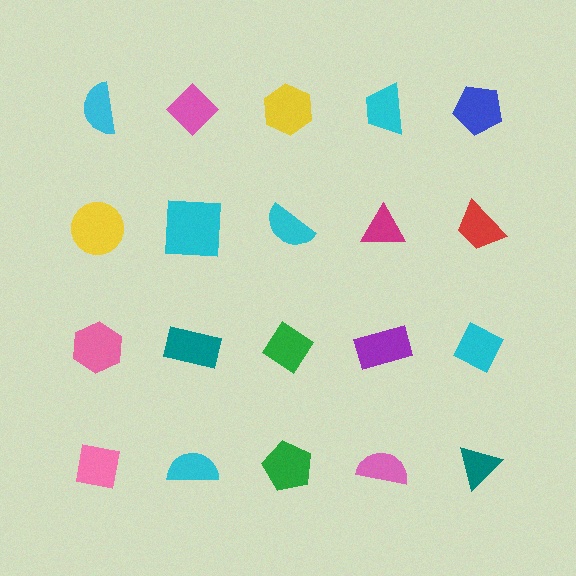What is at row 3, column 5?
A cyan diamond.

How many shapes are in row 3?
5 shapes.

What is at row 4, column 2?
A cyan semicircle.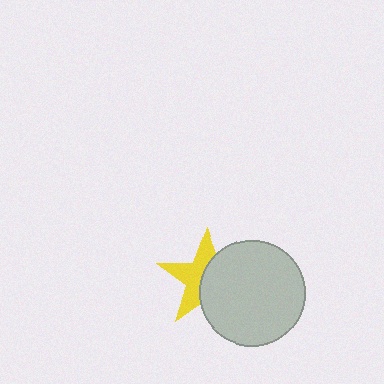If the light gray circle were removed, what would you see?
You would see the complete yellow star.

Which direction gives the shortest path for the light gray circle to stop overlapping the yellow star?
Moving right gives the shortest separation.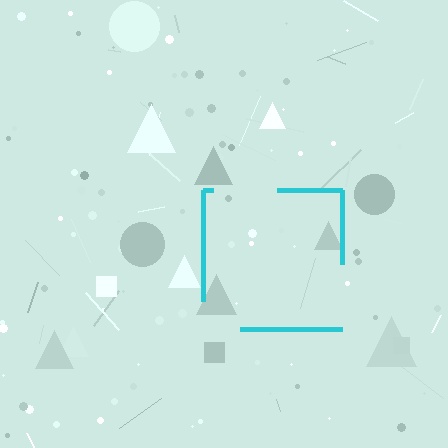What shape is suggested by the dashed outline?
The dashed outline suggests a square.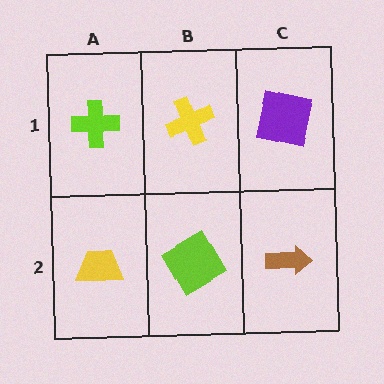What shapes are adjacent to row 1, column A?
A yellow trapezoid (row 2, column A), a yellow cross (row 1, column B).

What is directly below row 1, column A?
A yellow trapezoid.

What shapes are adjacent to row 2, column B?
A yellow cross (row 1, column B), a yellow trapezoid (row 2, column A), a brown arrow (row 2, column C).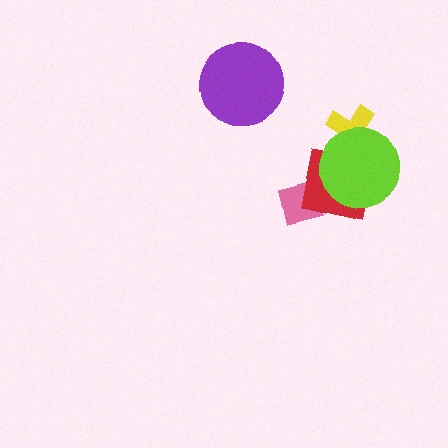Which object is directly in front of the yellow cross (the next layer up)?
The red square is directly in front of the yellow cross.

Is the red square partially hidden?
Yes, it is partially covered by another shape.